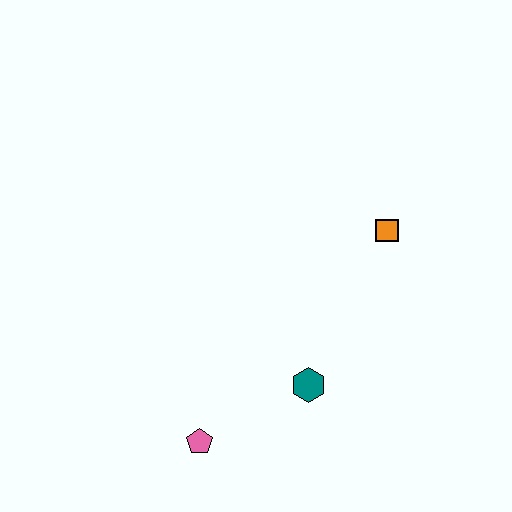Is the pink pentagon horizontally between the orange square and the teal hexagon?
No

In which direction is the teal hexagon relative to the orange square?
The teal hexagon is below the orange square.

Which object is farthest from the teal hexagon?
The orange square is farthest from the teal hexagon.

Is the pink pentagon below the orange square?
Yes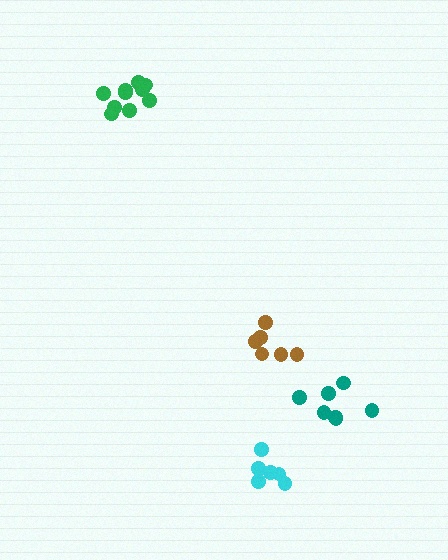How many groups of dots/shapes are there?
There are 4 groups.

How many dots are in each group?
Group 1: 6 dots, Group 2: 6 dots, Group 3: 7 dots, Group 4: 11 dots (30 total).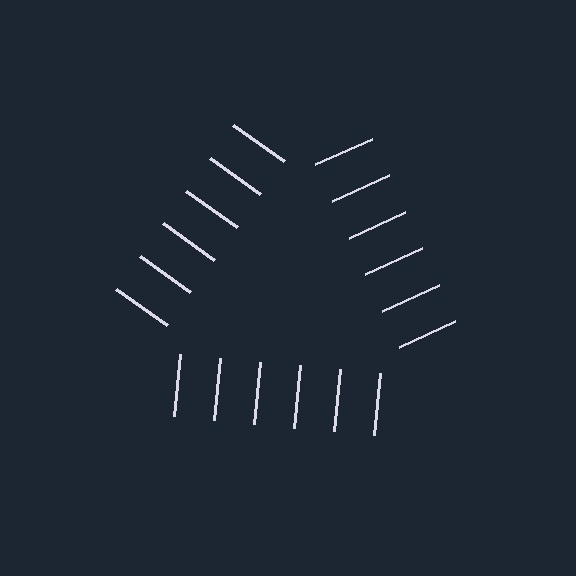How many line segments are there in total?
18 — 6 along each of the 3 edges.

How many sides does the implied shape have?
3 sides — the line-ends trace a triangle.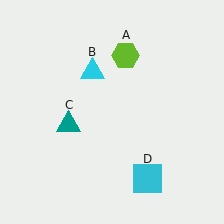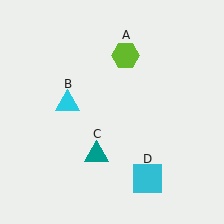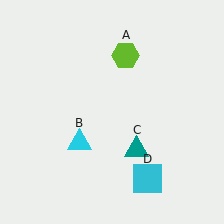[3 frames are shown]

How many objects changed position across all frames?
2 objects changed position: cyan triangle (object B), teal triangle (object C).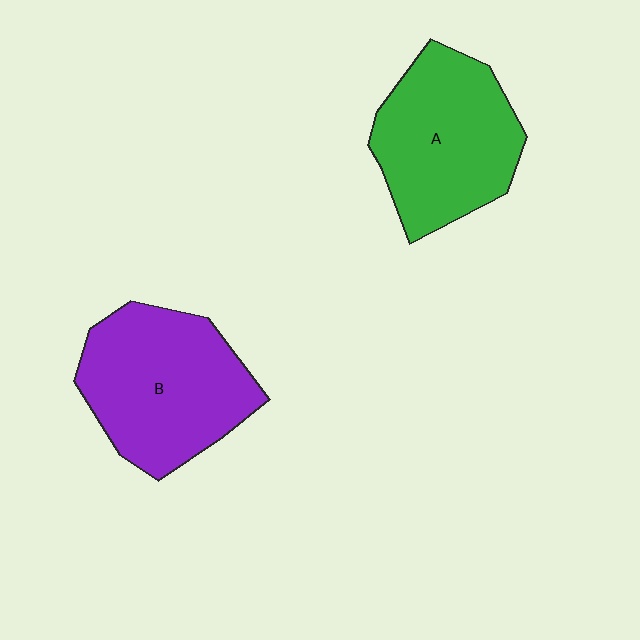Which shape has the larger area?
Shape B (purple).